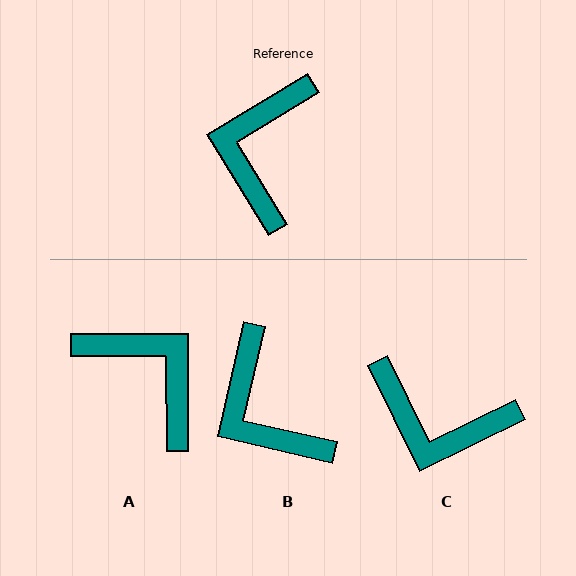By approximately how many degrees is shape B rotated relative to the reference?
Approximately 46 degrees counter-clockwise.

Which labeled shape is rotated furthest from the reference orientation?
A, about 121 degrees away.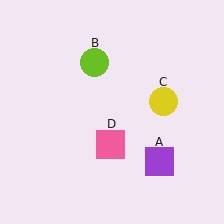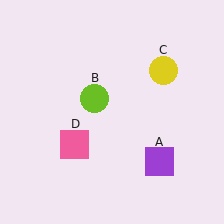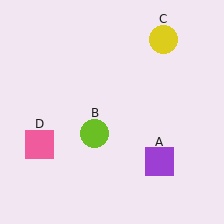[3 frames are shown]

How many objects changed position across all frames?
3 objects changed position: lime circle (object B), yellow circle (object C), pink square (object D).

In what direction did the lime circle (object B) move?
The lime circle (object B) moved down.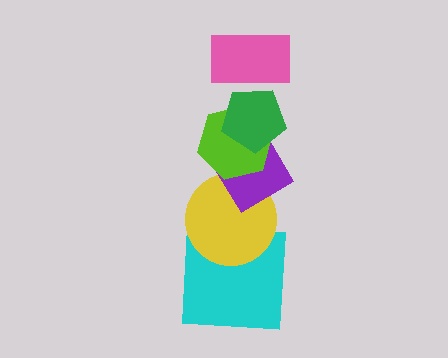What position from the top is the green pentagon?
The green pentagon is 2nd from the top.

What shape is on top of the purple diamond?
The lime hexagon is on top of the purple diamond.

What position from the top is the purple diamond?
The purple diamond is 4th from the top.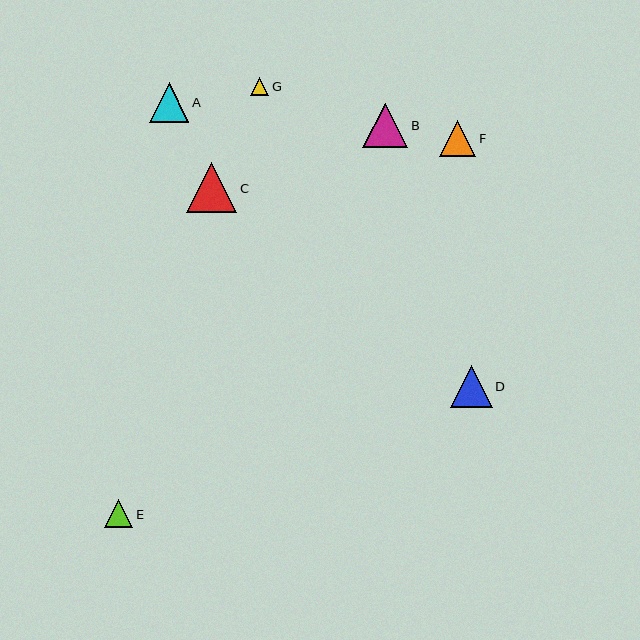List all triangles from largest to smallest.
From largest to smallest: C, B, D, A, F, E, G.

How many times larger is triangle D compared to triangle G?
Triangle D is approximately 2.3 times the size of triangle G.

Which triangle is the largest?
Triangle C is the largest with a size of approximately 50 pixels.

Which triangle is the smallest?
Triangle G is the smallest with a size of approximately 18 pixels.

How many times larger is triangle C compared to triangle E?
Triangle C is approximately 1.8 times the size of triangle E.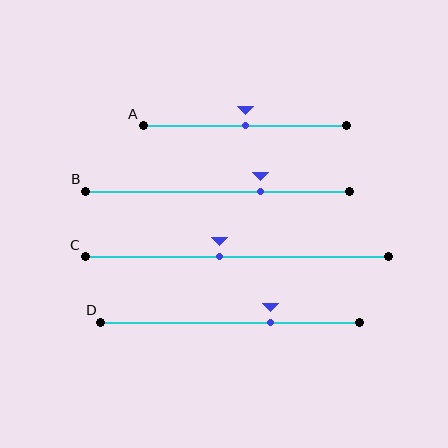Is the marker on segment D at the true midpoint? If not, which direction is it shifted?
No, the marker on segment D is shifted to the right by about 16% of the segment length.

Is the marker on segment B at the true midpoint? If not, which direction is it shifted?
No, the marker on segment B is shifted to the right by about 16% of the segment length.